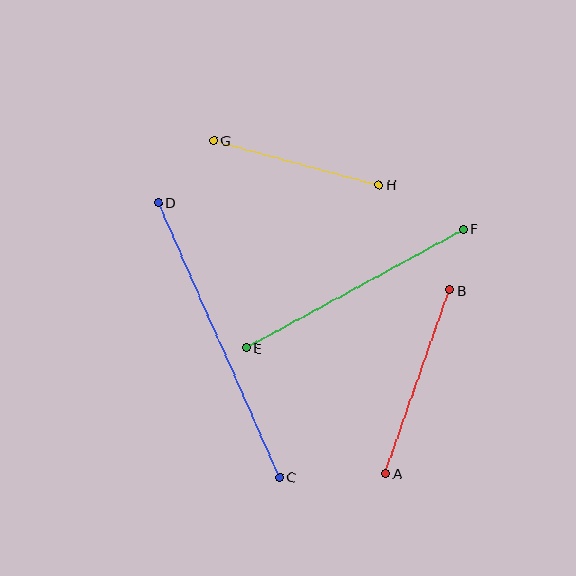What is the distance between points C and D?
The distance is approximately 300 pixels.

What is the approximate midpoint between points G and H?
The midpoint is at approximately (296, 162) pixels.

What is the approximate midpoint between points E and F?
The midpoint is at approximately (355, 288) pixels.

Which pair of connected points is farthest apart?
Points C and D are farthest apart.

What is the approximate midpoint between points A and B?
The midpoint is at approximately (418, 382) pixels.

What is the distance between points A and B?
The distance is approximately 195 pixels.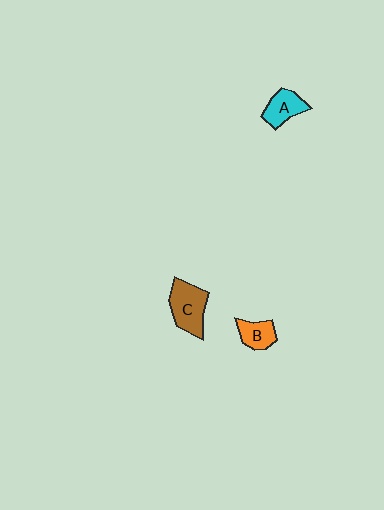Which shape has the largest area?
Shape C (brown).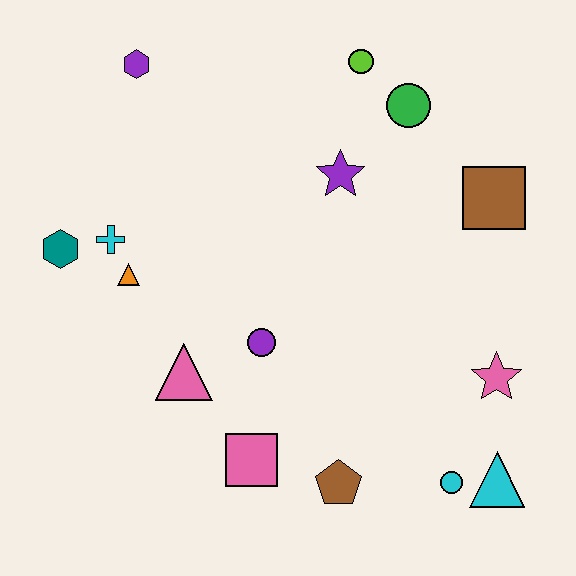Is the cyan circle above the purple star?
No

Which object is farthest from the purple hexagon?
The cyan triangle is farthest from the purple hexagon.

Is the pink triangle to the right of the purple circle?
No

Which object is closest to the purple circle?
The pink triangle is closest to the purple circle.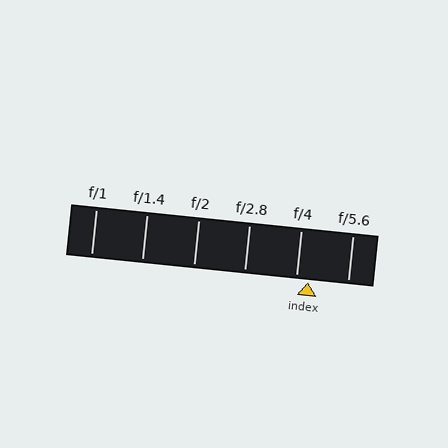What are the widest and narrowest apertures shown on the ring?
The widest aperture shown is f/1 and the narrowest is f/5.6.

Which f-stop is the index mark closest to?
The index mark is closest to f/4.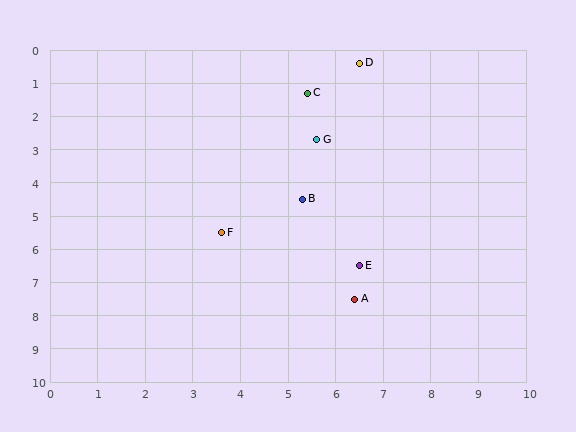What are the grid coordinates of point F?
Point F is at approximately (3.6, 5.5).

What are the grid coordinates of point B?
Point B is at approximately (5.3, 4.5).